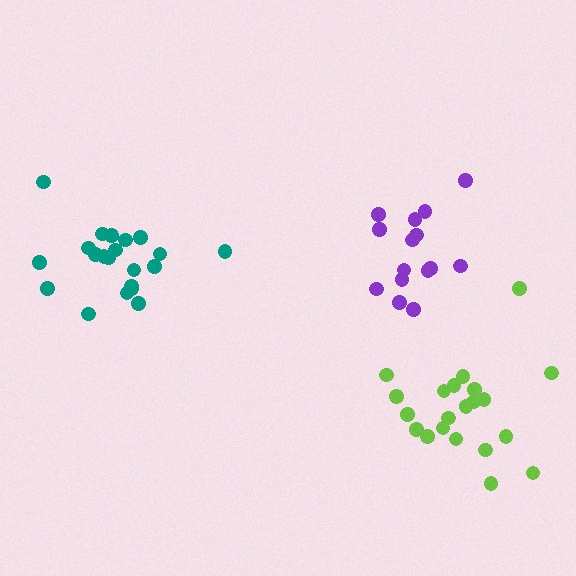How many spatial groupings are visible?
There are 3 spatial groupings.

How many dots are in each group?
Group 1: 21 dots, Group 2: 21 dots, Group 3: 15 dots (57 total).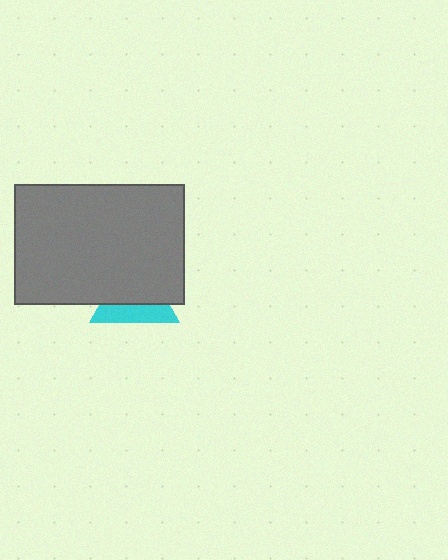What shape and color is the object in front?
The object in front is a gray rectangle.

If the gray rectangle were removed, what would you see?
You would see the complete cyan triangle.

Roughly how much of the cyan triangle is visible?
A small part of it is visible (roughly 40%).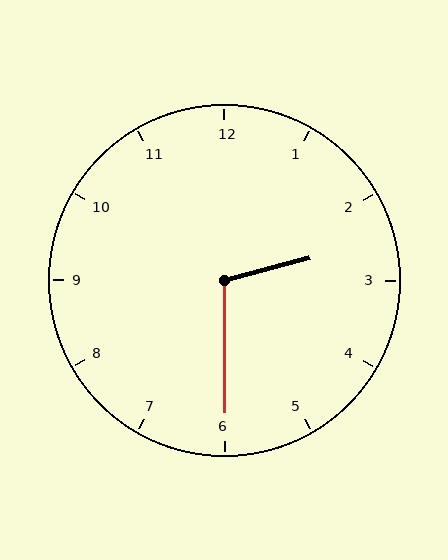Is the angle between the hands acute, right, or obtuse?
It is obtuse.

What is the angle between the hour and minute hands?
Approximately 105 degrees.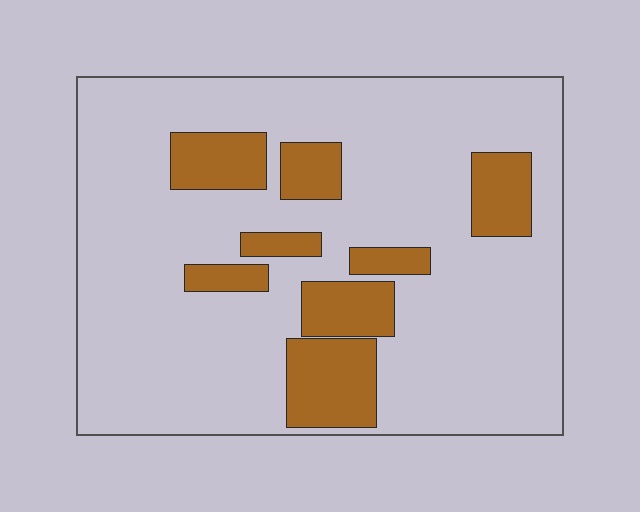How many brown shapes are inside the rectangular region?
8.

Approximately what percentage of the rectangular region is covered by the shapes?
Approximately 20%.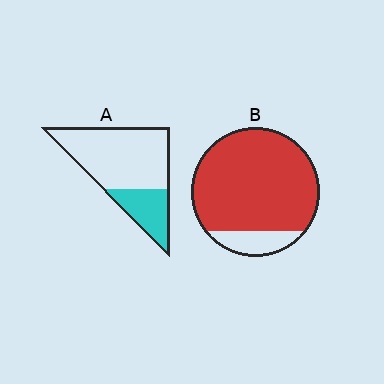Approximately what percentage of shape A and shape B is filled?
A is approximately 30% and B is approximately 85%.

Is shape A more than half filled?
No.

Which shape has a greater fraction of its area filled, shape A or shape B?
Shape B.